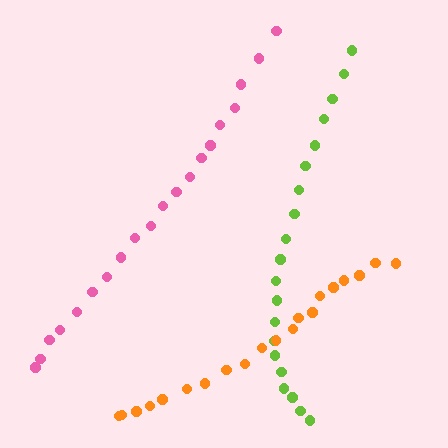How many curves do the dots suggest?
There are 3 distinct paths.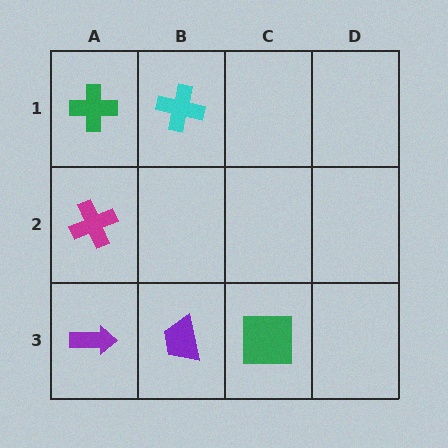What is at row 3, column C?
A green square.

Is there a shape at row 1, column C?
No, that cell is empty.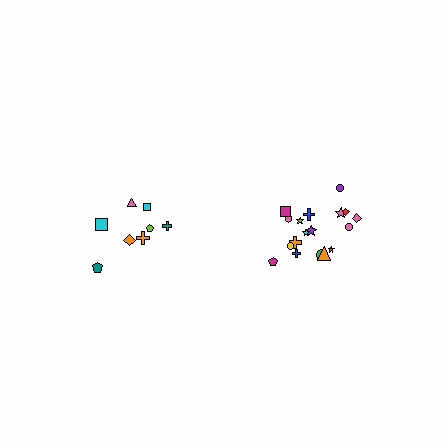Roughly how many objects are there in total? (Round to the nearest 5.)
Roughly 25 objects in total.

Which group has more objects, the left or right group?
The right group.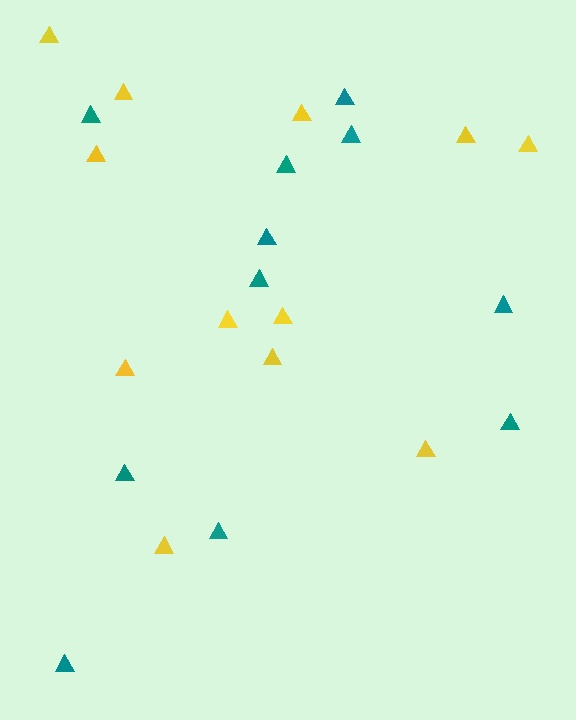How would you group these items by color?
There are 2 groups: one group of yellow triangles (12) and one group of teal triangles (11).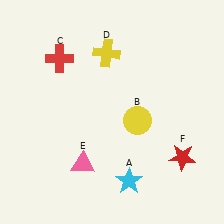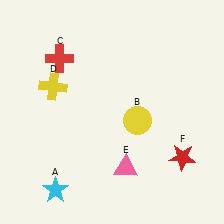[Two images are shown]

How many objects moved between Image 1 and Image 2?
3 objects moved between the two images.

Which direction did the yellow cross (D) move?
The yellow cross (D) moved left.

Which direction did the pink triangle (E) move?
The pink triangle (E) moved right.